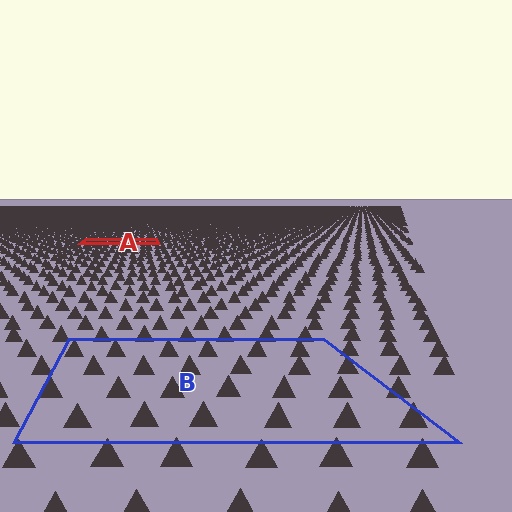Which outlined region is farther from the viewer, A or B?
Region A is farther from the viewer — the texture elements inside it appear smaller and more densely packed.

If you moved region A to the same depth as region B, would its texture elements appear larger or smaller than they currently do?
They would appear larger. At a closer depth, the same texture elements are projected at a bigger on-screen size.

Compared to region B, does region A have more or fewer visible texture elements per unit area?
Region A has more texture elements per unit area — they are packed more densely because it is farther away.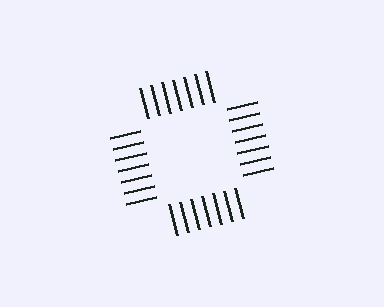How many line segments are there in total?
28 — 7 along each of the 4 edges.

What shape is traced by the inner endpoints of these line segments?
An illusory square — the line segments terminate on its edges but no continuous stroke is drawn.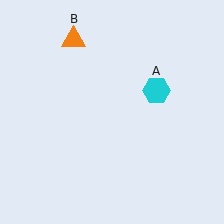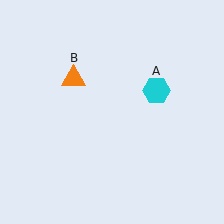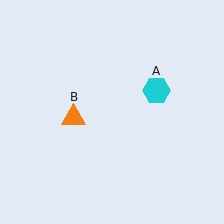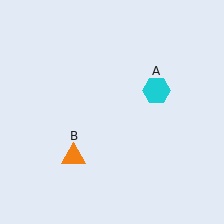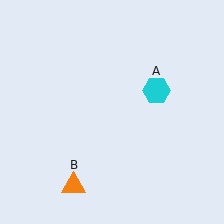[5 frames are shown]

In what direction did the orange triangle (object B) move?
The orange triangle (object B) moved down.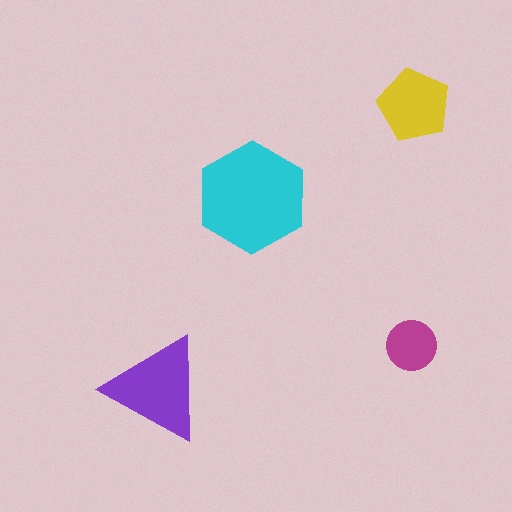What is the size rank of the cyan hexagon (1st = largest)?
1st.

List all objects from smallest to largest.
The magenta circle, the yellow pentagon, the purple triangle, the cyan hexagon.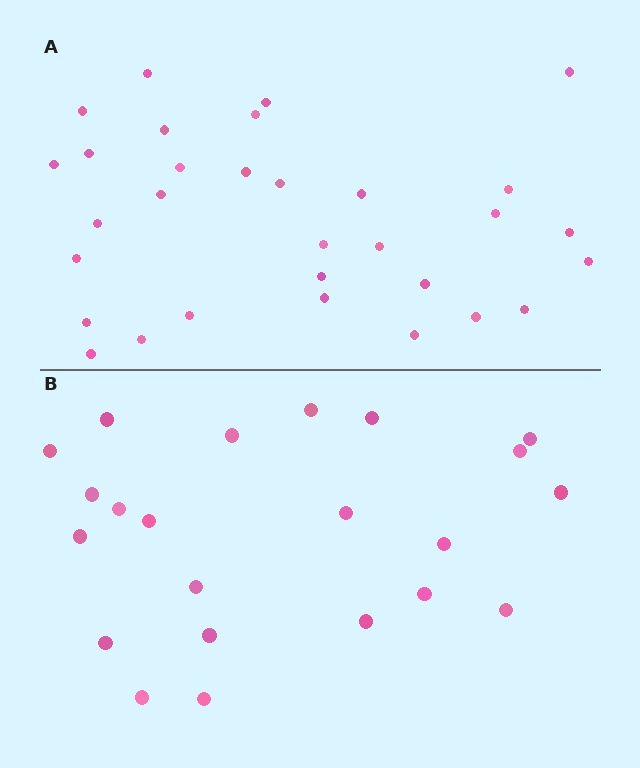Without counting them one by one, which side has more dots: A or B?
Region A (the top region) has more dots.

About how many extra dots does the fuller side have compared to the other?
Region A has roughly 8 or so more dots than region B.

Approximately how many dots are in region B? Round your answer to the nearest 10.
About 20 dots. (The exact count is 22, which rounds to 20.)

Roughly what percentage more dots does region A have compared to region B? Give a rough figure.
About 40% more.